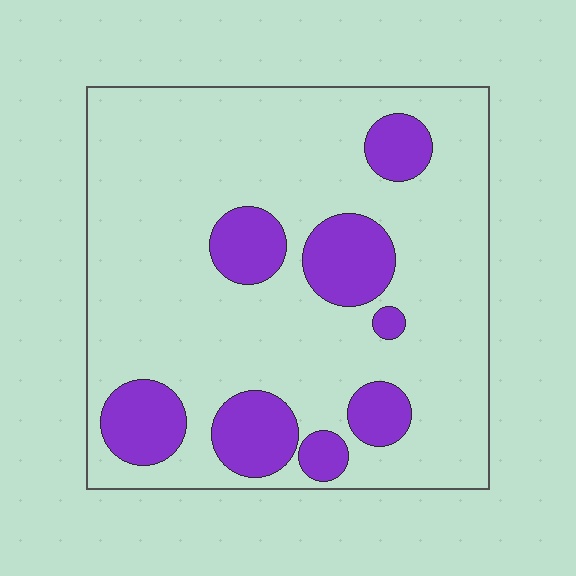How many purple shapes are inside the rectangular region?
8.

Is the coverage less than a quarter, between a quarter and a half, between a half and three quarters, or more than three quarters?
Less than a quarter.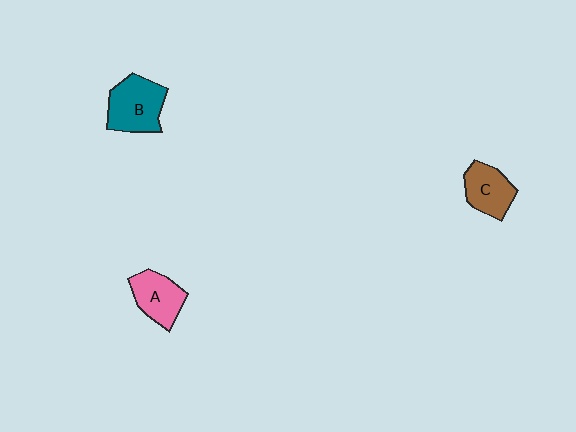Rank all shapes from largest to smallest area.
From largest to smallest: B (teal), A (pink), C (brown).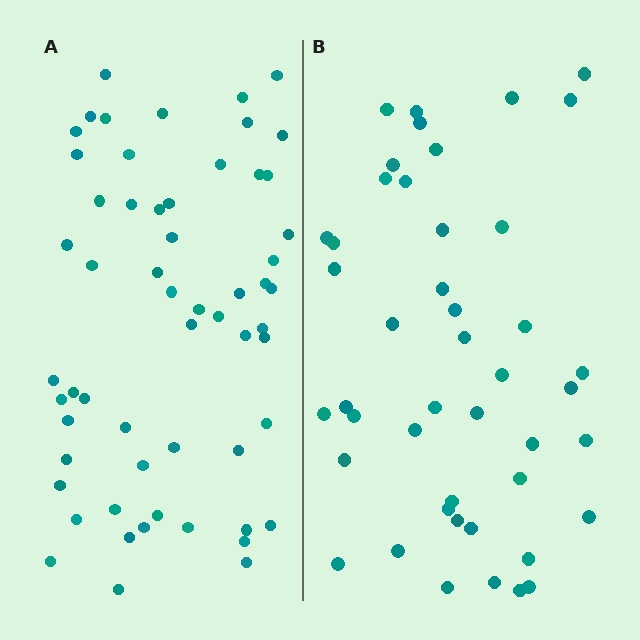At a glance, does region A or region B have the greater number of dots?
Region A (the left region) has more dots.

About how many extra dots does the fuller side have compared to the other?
Region A has approximately 15 more dots than region B.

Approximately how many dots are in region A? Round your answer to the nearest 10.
About 60 dots. (The exact count is 58, which rounds to 60.)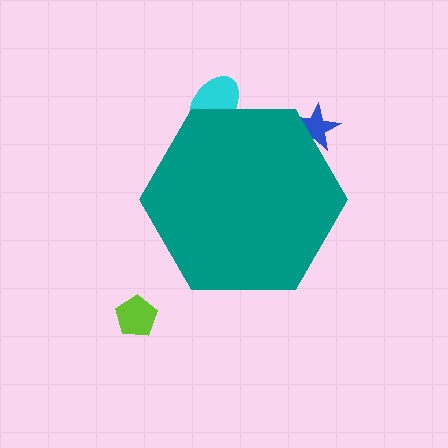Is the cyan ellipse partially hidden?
Yes, the cyan ellipse is partially hidden behind the teal hexagon.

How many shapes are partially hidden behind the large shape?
2 shapes are partially hidden.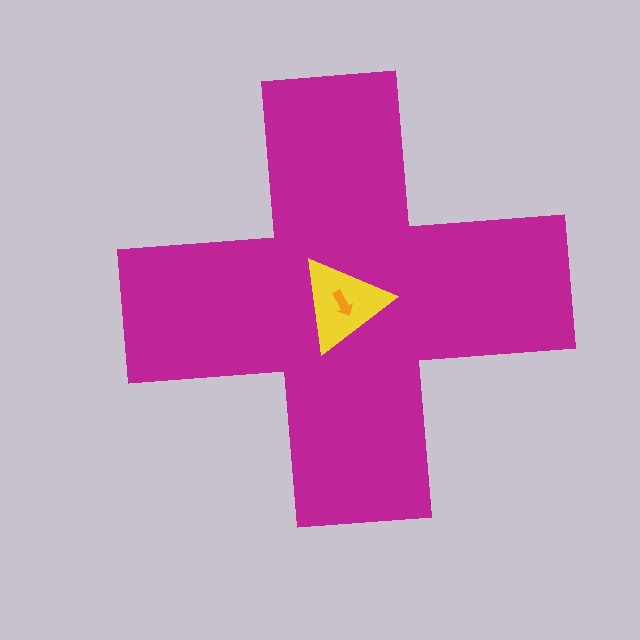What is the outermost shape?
The magenta cross.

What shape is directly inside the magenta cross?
The yellow triangle.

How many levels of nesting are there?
3.